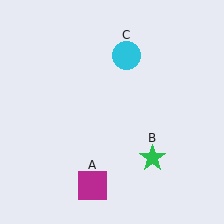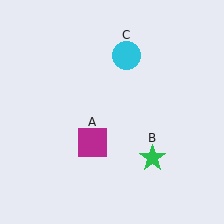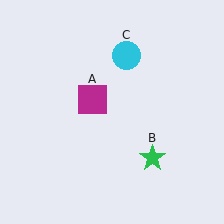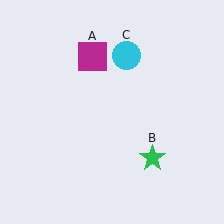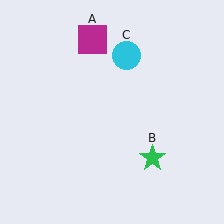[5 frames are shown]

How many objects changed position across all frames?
1 object changed position: magenta square (object A).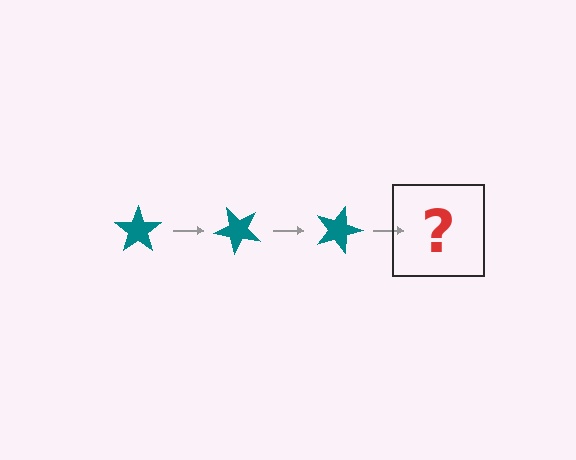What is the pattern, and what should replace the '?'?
The pattern is that the star rotates 45 degrees each step. The '?' should be a teal star rotated 135 degrees.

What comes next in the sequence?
The next element should be a teal star rotated 135 degrees.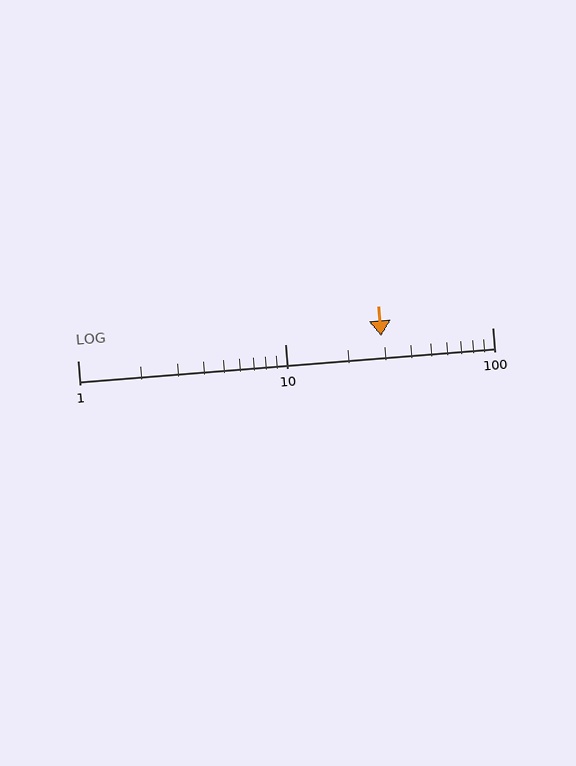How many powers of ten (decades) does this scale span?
The scale spans 2 decades, from 1 to 100.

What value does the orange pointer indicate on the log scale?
The pointer indicates approximately 29.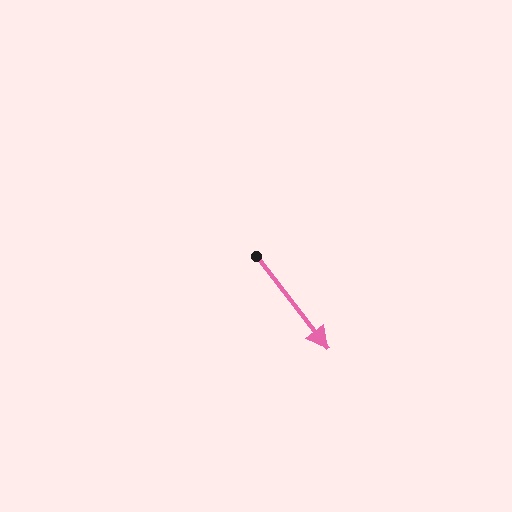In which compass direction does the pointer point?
Southeast.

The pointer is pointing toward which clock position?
Roughly 5 o'clock.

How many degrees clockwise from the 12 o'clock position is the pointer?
Approximately 142 degrees.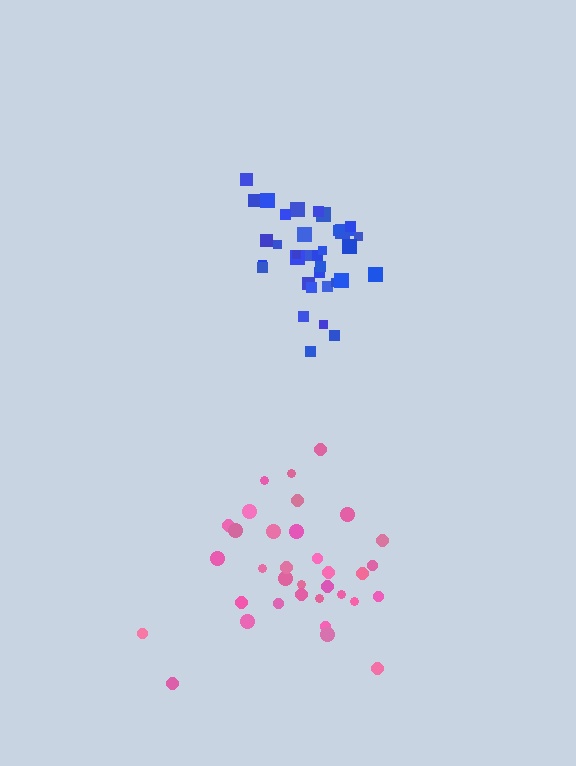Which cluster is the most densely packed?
Pink.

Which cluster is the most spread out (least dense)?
Blue.